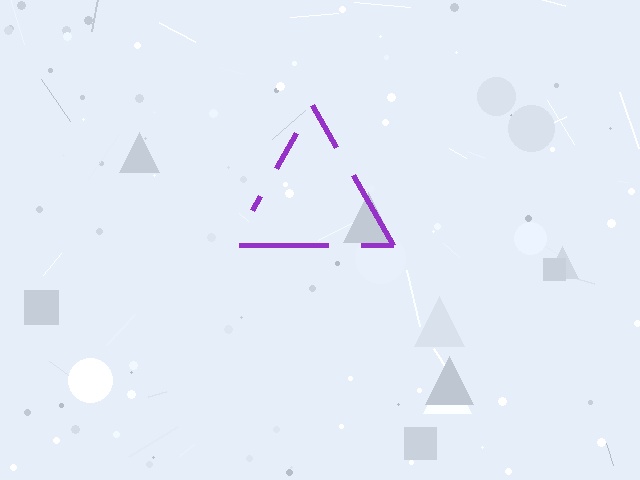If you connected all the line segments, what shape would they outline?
They would outline a triangle.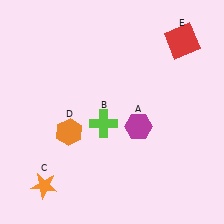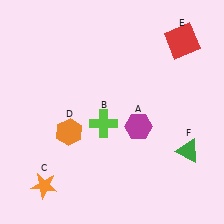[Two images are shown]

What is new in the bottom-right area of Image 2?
A green triangle (F) was added in the bottom-right area of Image 2.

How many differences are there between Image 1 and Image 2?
There is 1 difference between the two images.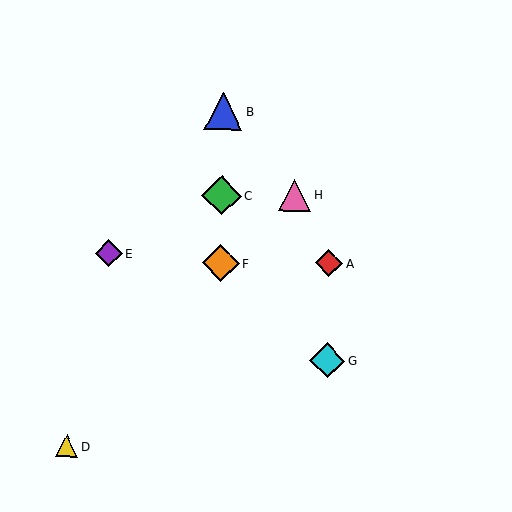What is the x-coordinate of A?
Object A is at x≈329.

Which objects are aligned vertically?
Objects B, C, F are aligned vertically.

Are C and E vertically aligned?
No, C is at x≈222 and E is at x≈109.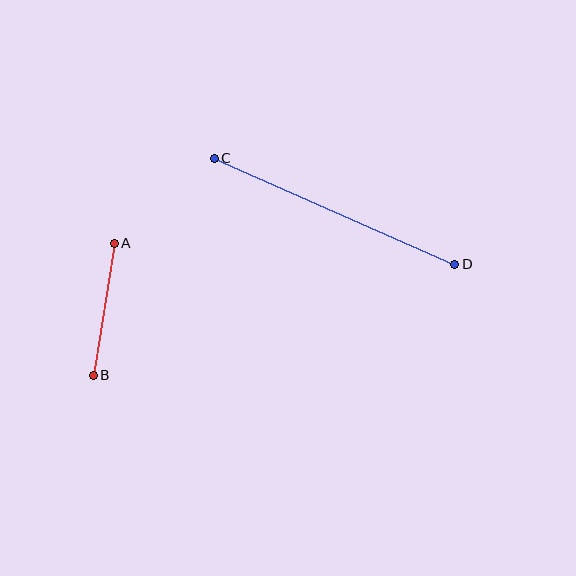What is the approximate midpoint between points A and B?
The midpoint is at approximately (104, 309) pixels.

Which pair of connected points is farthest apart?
Points C and D are farthest apart.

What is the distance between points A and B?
The distance is approximately 134 pixels.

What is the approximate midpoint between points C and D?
The midpoint is at approximately (334, 211) pixels.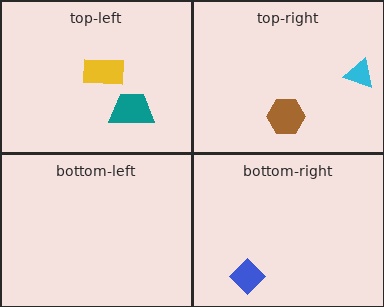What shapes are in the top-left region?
The yellow rectangle, the teal trapezoid.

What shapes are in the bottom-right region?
The blue diamond.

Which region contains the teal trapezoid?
The top-left region.